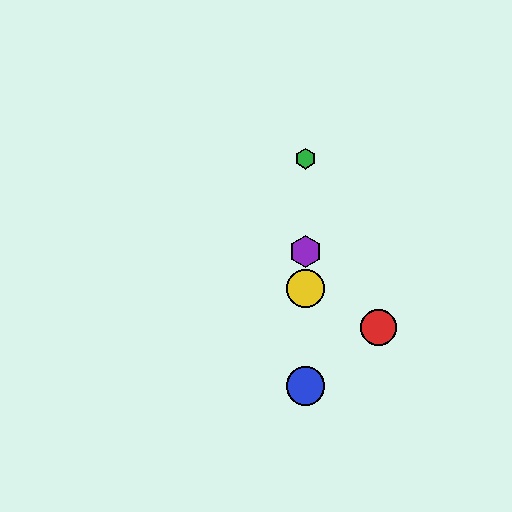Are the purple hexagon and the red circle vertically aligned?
No, the purple hexagon is at x≈306 and the red circle is at x≈378.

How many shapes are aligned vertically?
4 shapes (the blue circle, the green hexagon, the yellow circle, the purple hexagon) are aligned vertically.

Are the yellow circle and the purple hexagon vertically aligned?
Yes, both are at x≈306.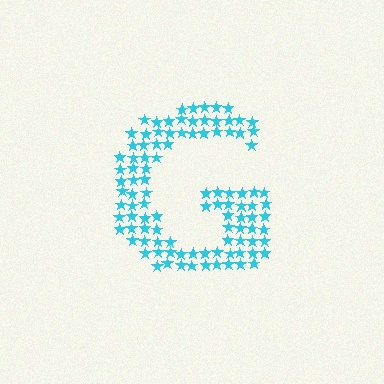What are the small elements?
The small elements are stars.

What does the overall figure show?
The overall figure shows the letter G.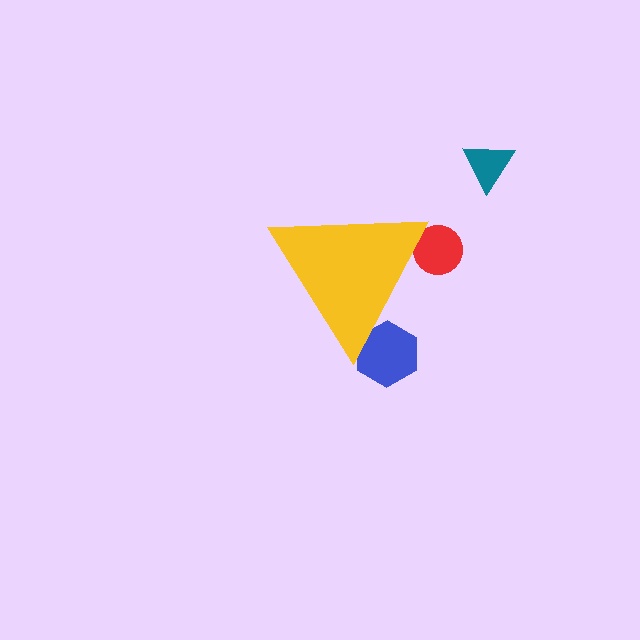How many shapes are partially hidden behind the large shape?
2 shapes are partially hidden.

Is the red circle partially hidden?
Yes, the red circle is partially hidden behind the yellow triangle.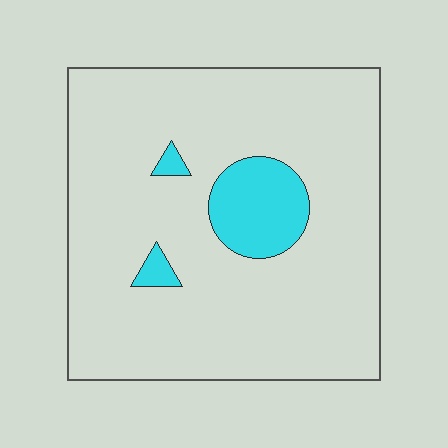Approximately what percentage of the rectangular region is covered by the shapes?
Approximately 10%.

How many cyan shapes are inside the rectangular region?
3.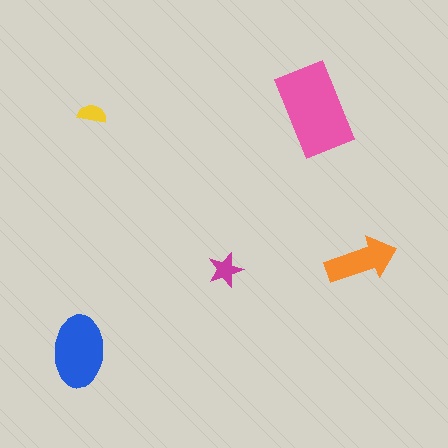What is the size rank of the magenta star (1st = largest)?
4th.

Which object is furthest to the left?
The blue ellipse is leftmost.